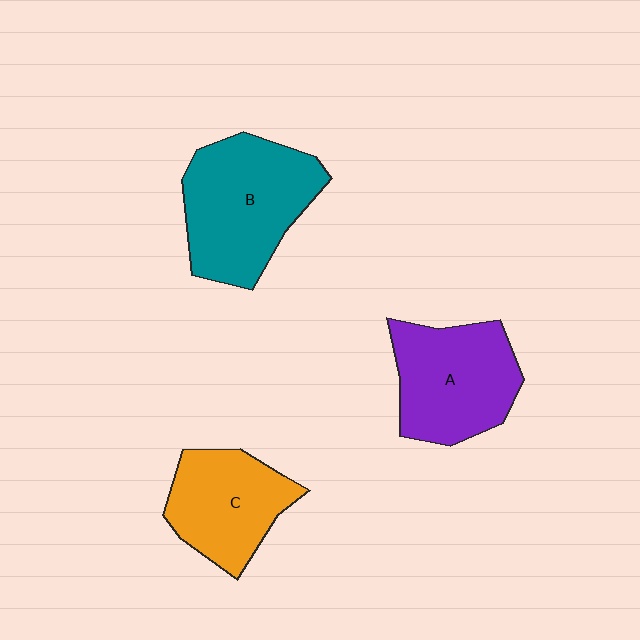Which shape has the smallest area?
Shape C (orange).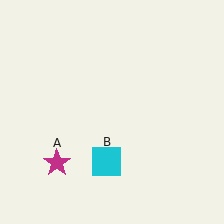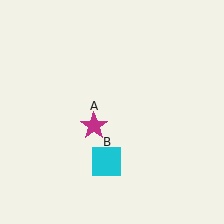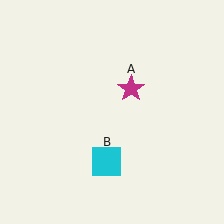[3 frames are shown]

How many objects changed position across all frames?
1 object changed position: magenta star (object A).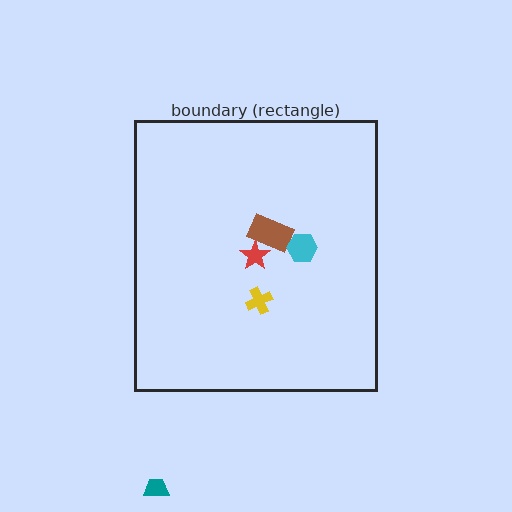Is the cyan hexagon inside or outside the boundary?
Inside.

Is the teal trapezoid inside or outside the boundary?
Outside.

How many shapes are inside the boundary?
4 inside, 1 outside.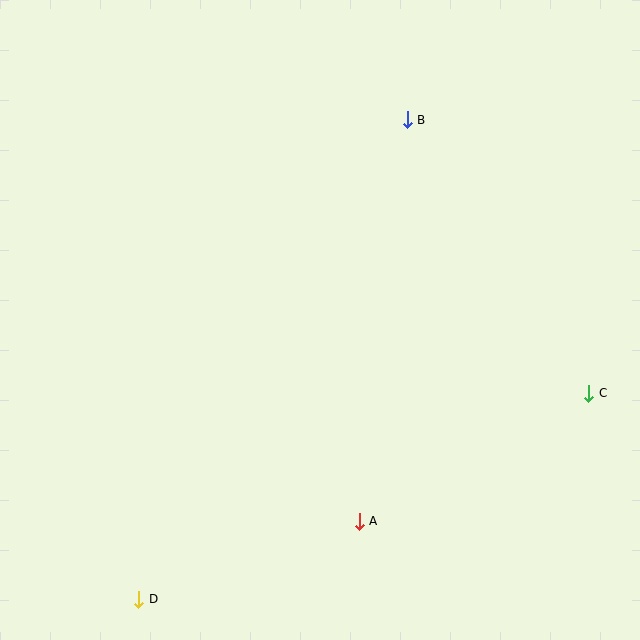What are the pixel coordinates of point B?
Point B is at (407, 120).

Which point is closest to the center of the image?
Point A at (359, 521) is closest to the center.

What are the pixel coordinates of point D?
Point D is at (139, 599).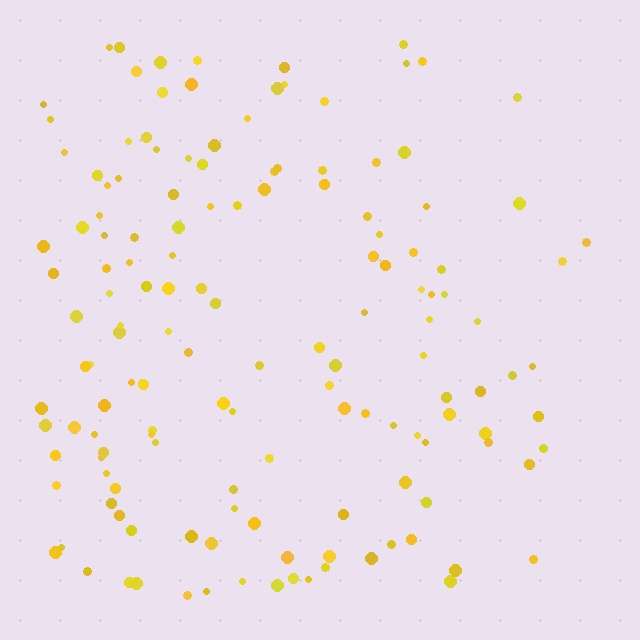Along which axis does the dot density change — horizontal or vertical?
Horizontal.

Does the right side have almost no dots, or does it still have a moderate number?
Still a moderate number, just noticeably fewer than the left.